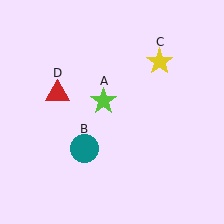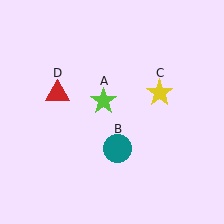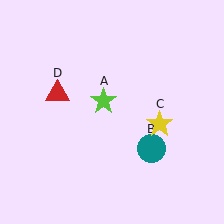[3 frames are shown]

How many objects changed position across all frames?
2 objects changed position: teal circle (object B), yellow star (object C).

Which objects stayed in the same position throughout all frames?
Lime star (object A) and red triangle (object D) remained stationary.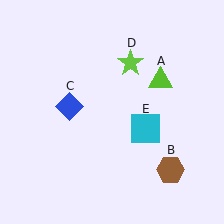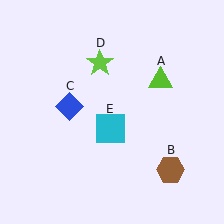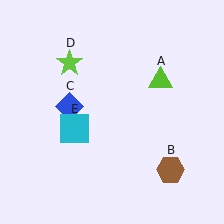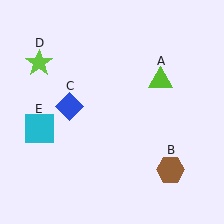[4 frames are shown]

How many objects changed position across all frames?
2 objects changed position: lime star (object D), cyan square (object E).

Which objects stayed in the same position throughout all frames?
Lime triangle (object A) and brown hexagon (object B) and blue diamond (object C) remained stationary.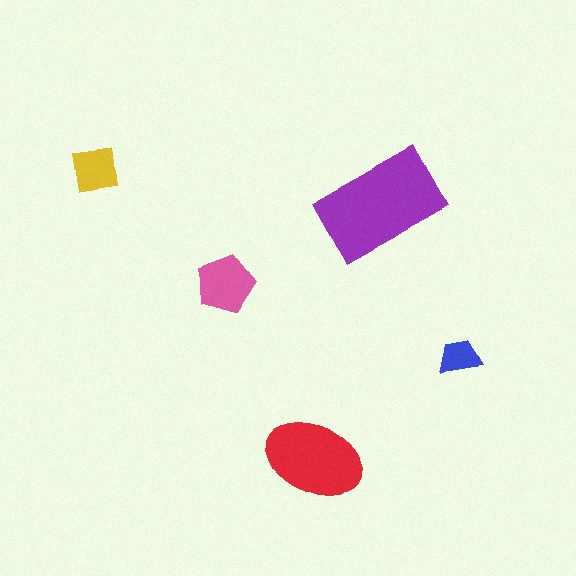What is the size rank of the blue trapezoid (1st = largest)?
5th.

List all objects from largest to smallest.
The purple rectangle, the red ellipse, the pink pentagon, the yellow square, the blue trapezoid.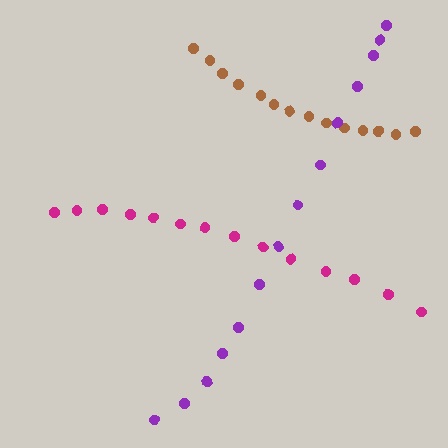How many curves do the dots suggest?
There are 3 distinct paths.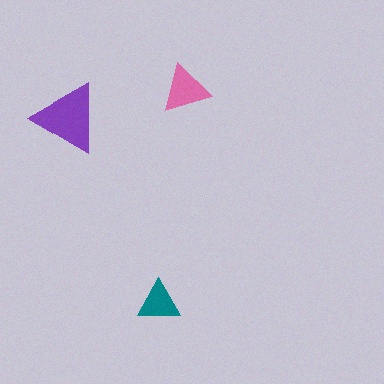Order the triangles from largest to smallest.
the purple one, the pink one, the teal one.